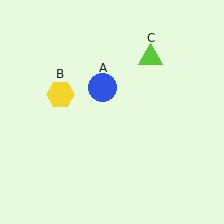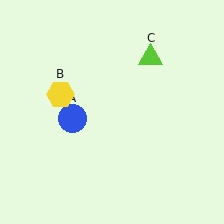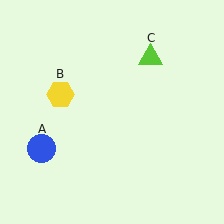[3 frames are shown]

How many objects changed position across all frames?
1 object changed position: blue circle (object A).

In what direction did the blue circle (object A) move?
The blue circle (object A) moved down and to the left.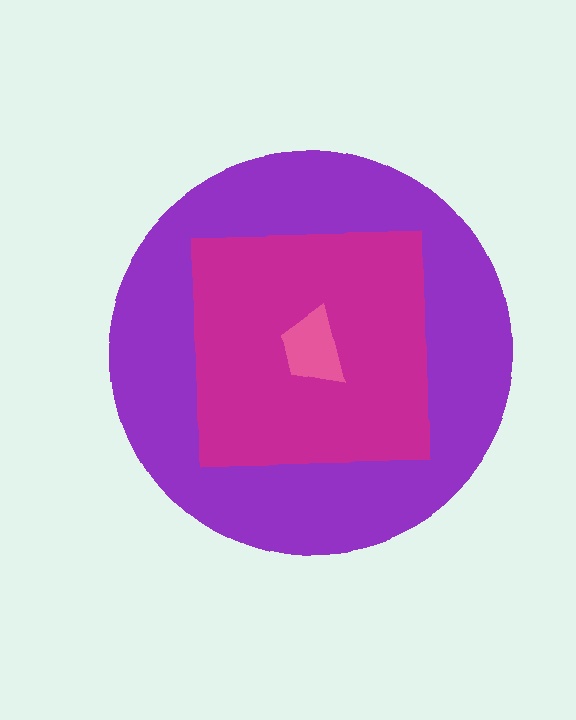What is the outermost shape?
The purple circle.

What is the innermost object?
The pink trapezoid.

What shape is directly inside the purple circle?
The magenta square.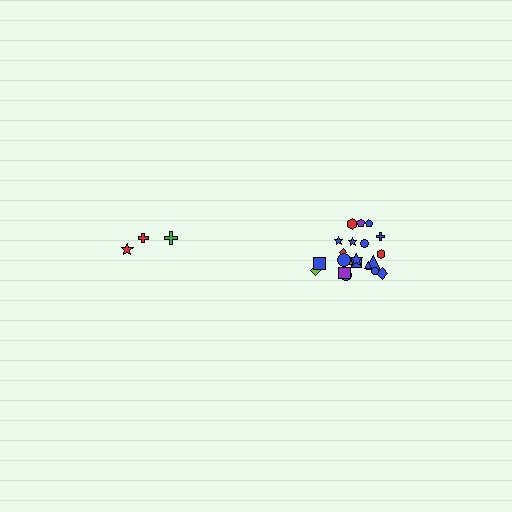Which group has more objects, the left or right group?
The right group.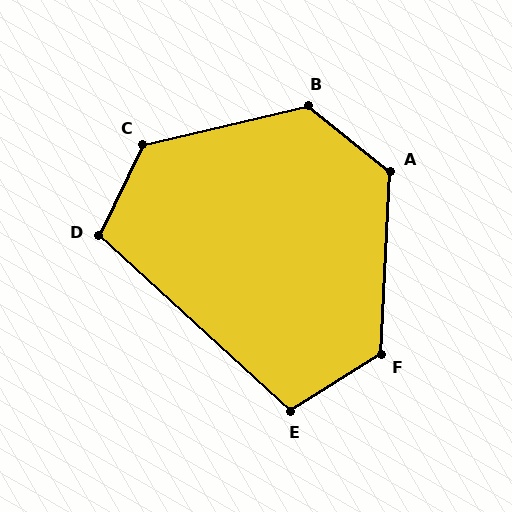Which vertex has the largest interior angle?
C, at approximately 129 degrees.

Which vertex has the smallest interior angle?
E, at approximately 105 degrees.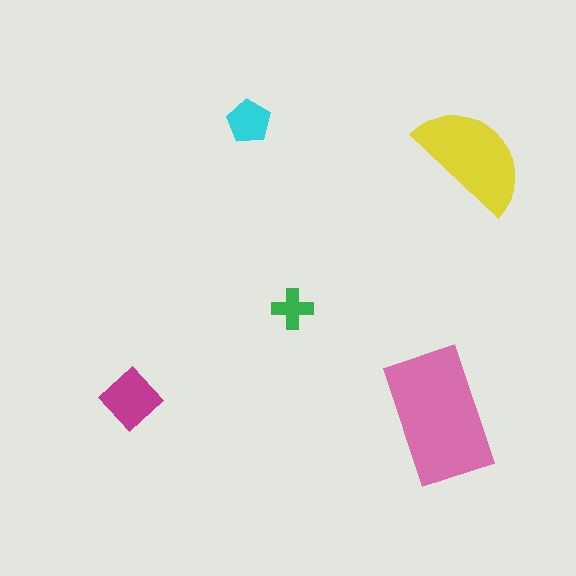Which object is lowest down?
The pink rectangle is bottommost.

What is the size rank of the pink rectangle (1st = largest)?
1st.